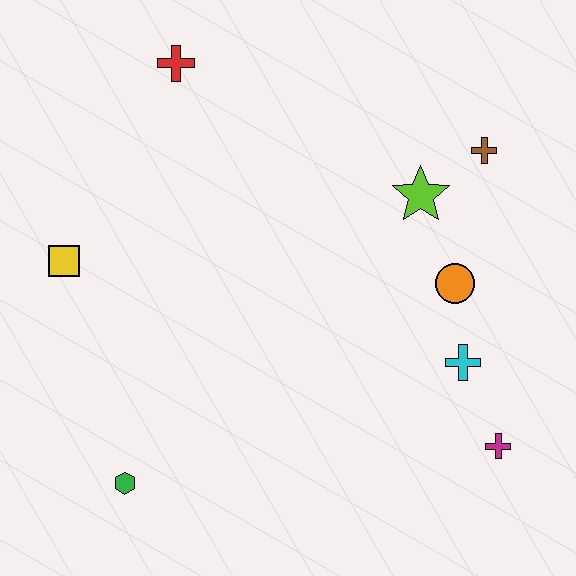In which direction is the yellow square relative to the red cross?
The yellow square is below the red cross.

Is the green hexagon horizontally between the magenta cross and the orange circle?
No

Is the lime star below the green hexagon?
No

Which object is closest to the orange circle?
The cyan cross is closest to the orange circle.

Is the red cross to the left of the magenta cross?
Yes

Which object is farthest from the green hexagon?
The brown cross is farthest from the green hexagon.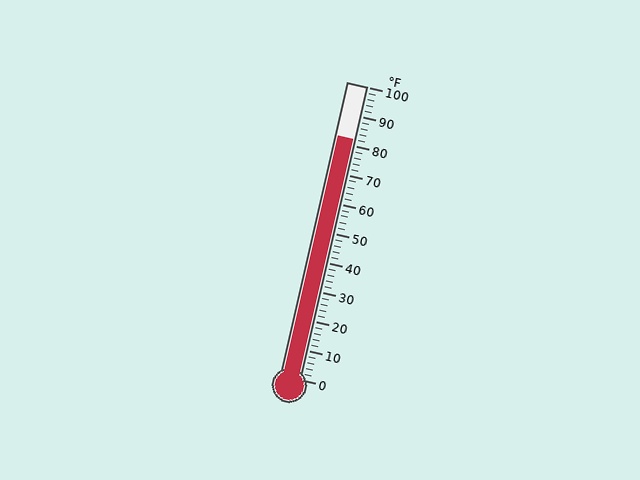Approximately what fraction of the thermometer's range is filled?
The thermometer is filled to approximately 80% of its range.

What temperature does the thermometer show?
The thermometer shows approximately 82°F.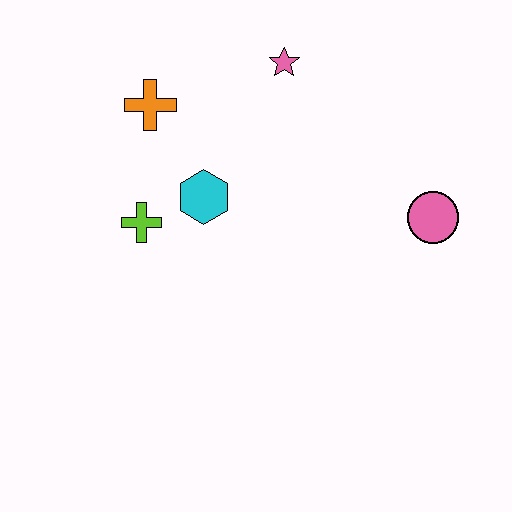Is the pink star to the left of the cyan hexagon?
No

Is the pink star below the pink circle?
No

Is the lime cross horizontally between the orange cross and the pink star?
No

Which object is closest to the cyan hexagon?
The lime cross is closest to the cyan hexagon.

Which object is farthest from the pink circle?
The orange cross is farthest from the pink circle.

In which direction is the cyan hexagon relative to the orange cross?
The cyan hexagon is below the orange cross.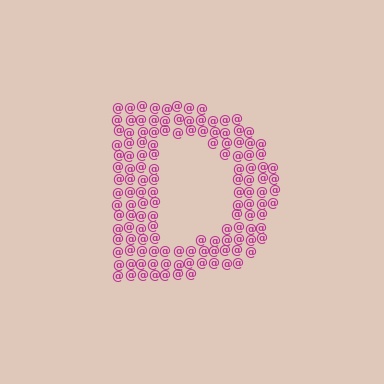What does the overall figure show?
The overall figure shows the letter D.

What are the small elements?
The small elements are at signs.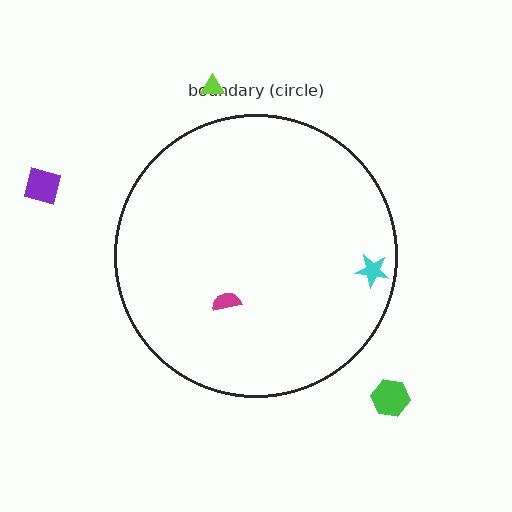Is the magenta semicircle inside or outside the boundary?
Inside.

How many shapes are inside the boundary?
2 inside, 3 outside.